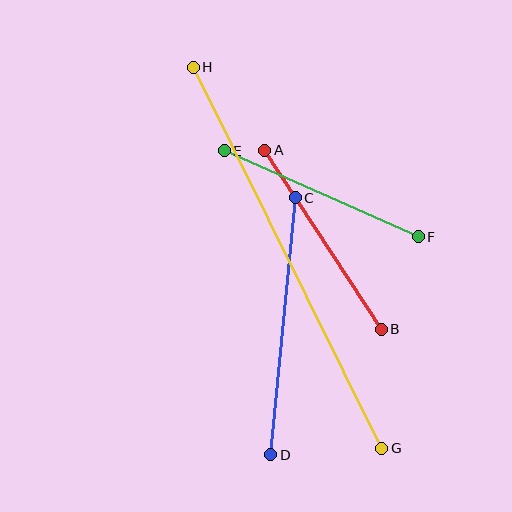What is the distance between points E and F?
The distance is approximately 213 pixels.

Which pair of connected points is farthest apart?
Points G and H are farthest apart.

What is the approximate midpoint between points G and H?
The midpoint is at approximately (287, 258) pixels.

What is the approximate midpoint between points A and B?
The midpoint is at approximately (323, 240) pixels.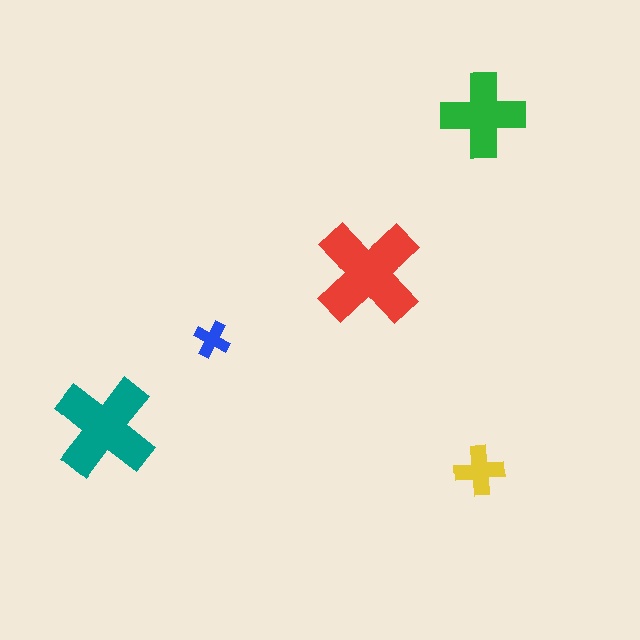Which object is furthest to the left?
The teal cross is leftmost.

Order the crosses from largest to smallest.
the red one, the teal one, the green one, the yellow one, the blue one.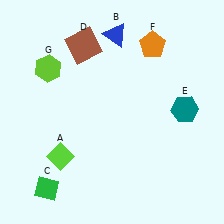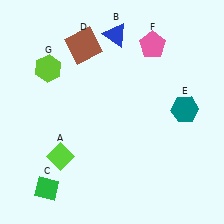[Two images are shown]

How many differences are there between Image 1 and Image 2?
There is 1 difference between the two images.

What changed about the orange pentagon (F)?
In Image 1, F is orange. In Image 2, it changed to pink.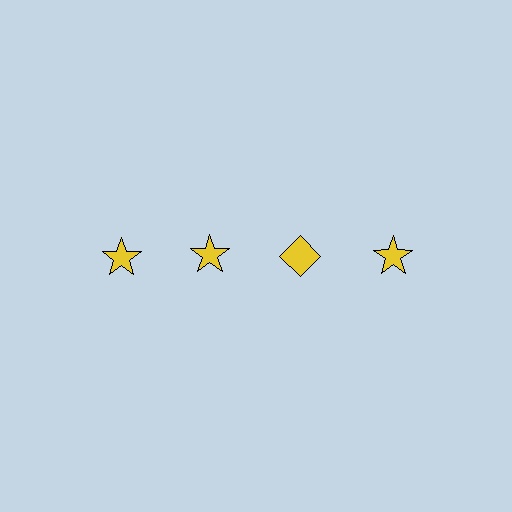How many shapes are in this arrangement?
There are 4 shapes arranged in a grid pattern.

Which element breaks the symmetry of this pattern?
The yellow diamond in the top row, center column breaks the symmetry. All other shapes are yellow stars.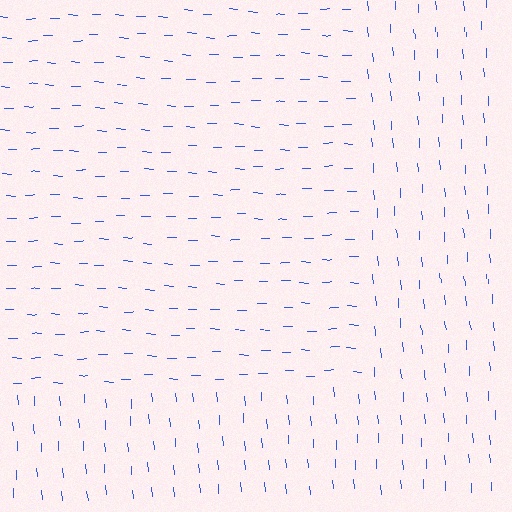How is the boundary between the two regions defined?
The boundary is defined purely by a change in line orientation (approximately 83 degrees difference). All lines are the same color and thickness.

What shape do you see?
I see a rectangle.